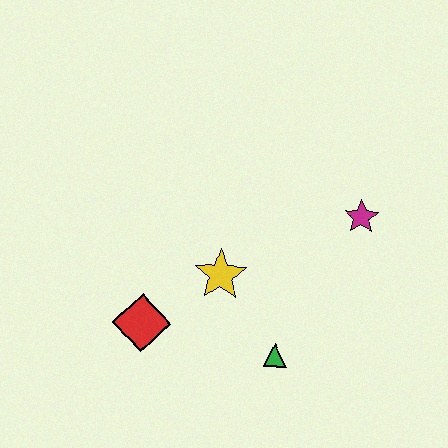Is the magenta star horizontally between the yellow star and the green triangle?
No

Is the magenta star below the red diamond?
No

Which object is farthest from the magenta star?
The red diamond is farthest from the magenta star.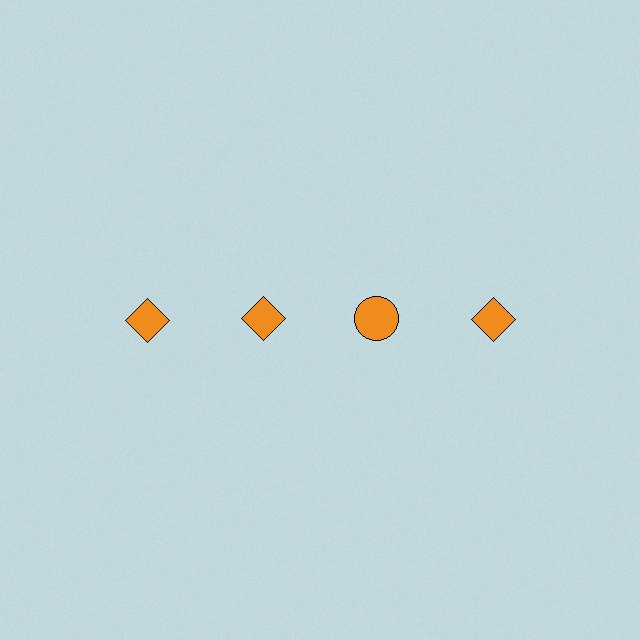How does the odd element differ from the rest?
It has a different shape: circle instead of diamond.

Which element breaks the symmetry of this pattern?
The orange circle in the top row, center column breaks the symmetry. All other shapes are orange diamonds.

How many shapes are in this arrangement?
There are 4 shapes arranged in a grid pattern.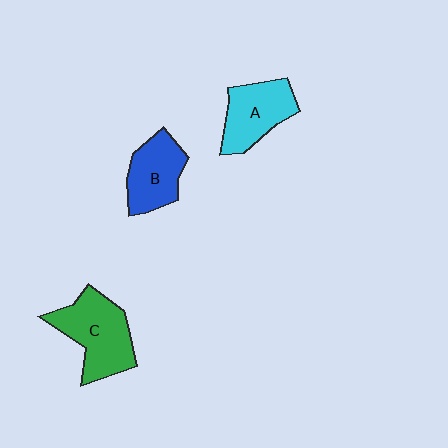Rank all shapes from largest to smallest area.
From largest to smallest: C (green), A (cyan), B (blue).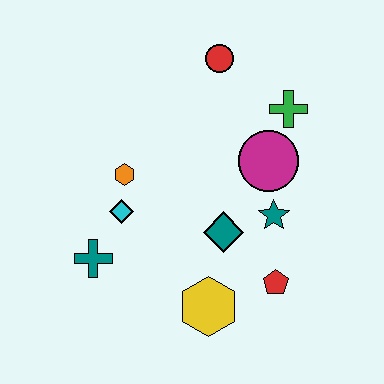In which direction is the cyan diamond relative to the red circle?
The cyan diamond is below the red circle.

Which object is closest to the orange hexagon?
The cyan diamond is closest to the orange hexagon.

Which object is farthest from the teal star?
The teal cross is farthest from the teal star.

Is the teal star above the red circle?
No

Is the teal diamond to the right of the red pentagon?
No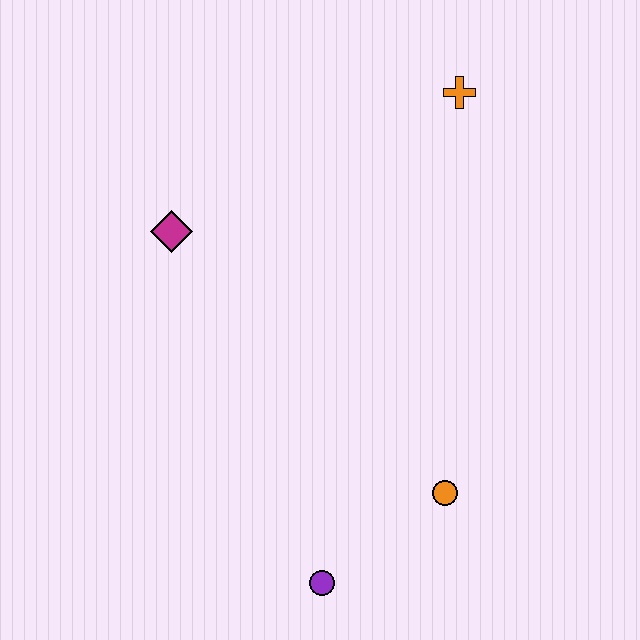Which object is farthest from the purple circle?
The orange cross is farthest from the purple circle.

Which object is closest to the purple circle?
The orange circle is closest to the purple circle.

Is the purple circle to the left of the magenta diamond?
No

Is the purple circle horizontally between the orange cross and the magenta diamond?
Yes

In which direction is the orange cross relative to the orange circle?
The orange cross is above the orange circle.